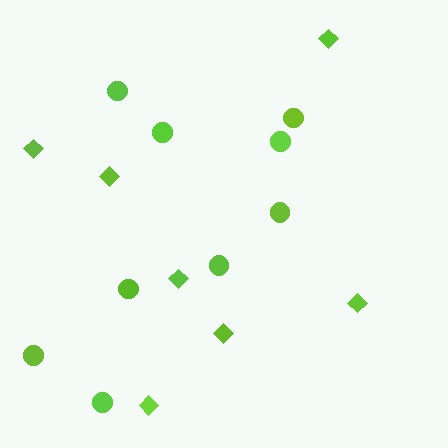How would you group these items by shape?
There are 2 groups: one group of circles (9) and one group of diamonds (7).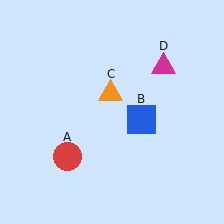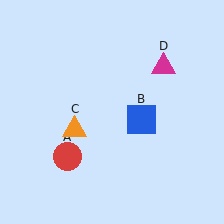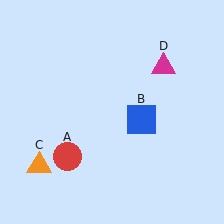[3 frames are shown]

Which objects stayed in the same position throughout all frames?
Red circle (object A) and blue square (object B) and magenta triangle (object D) remained stationary.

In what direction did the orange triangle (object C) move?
The orange triangle (object C) moved down and to the left.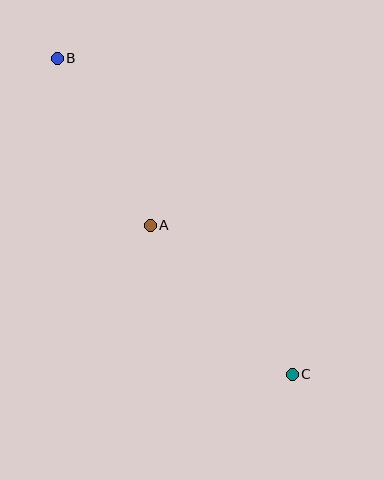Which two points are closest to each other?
Points A and B are closest to each other.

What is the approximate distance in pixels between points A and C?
The distance between A and C is approximately 206 pixels.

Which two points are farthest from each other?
Points B and C are farthest from each other.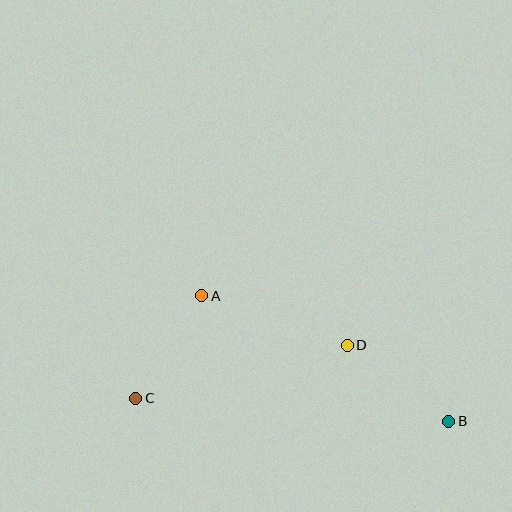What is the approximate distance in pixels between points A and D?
The distance between A and D is approximately 154 pixels.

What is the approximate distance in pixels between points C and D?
The distance between C and D is approximately 218 pixels.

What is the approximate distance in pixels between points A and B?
The distance between A and B is approximately 277 pixels.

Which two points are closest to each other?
Points A and C are closest to each other.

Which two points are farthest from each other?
Points B and C are farthest from each other.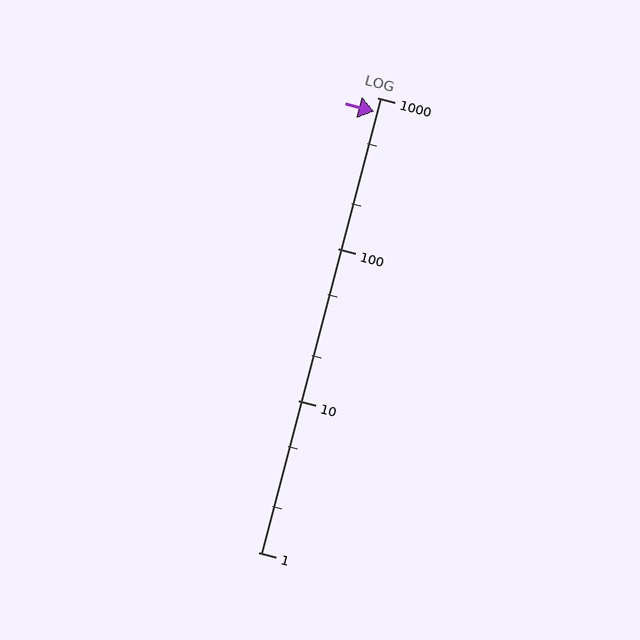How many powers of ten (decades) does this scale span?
The scale spans 3 decades, from 1 to 1000.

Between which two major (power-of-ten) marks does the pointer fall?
The pointer is between 100 and 1000.